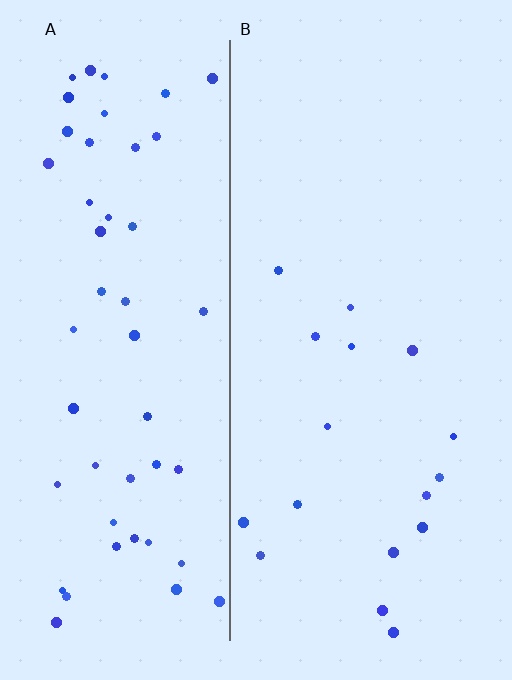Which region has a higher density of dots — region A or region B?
A (the left).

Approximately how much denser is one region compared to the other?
Approximately 3.1× — region A over region B.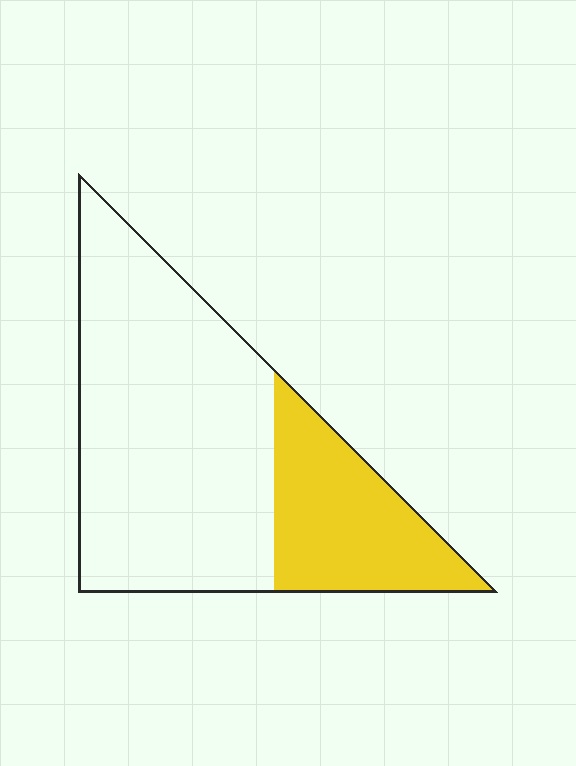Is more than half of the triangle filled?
No.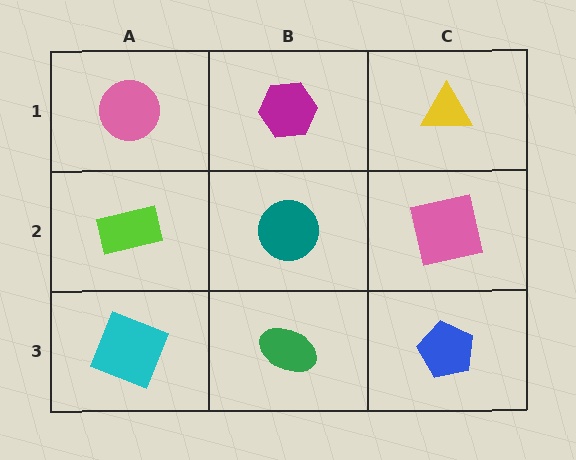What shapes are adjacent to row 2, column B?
A magenta hexagon (row 1, column B), a green ellipse (row 3, column B), a lime rectangle (row 2, column A), a pink square (row 2, column C).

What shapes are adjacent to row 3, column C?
A pink square (row 2, column C), a green ellipse (row 3, column B).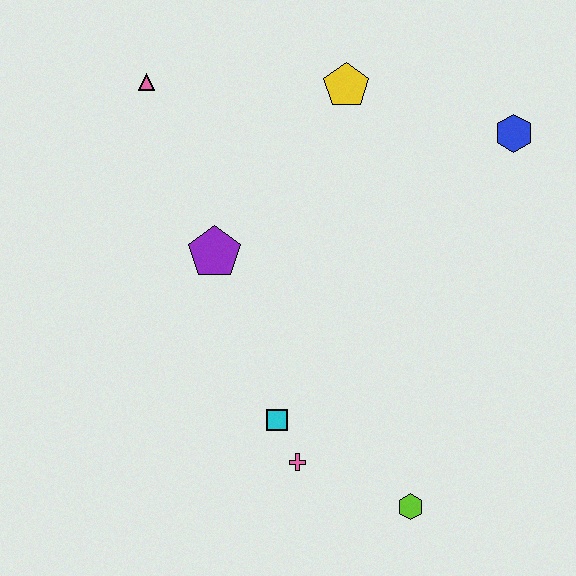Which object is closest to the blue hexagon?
The yellow pentagon is closest to the blue hexagon.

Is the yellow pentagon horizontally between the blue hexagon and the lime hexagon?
No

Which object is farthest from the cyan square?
The blue hexagon is farthest from the cyan square.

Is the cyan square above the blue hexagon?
No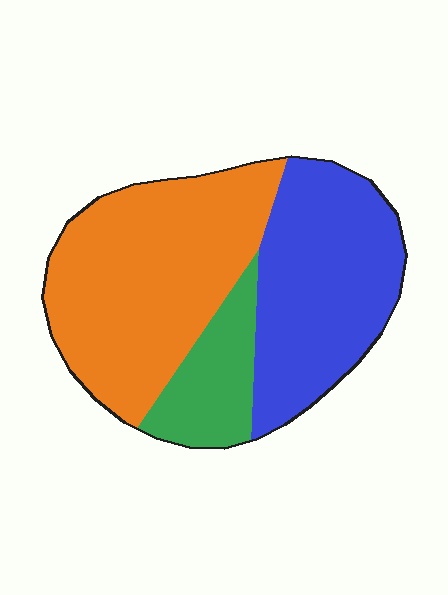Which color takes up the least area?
Green, at roughly 15%.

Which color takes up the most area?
Orange, at roughly 45%.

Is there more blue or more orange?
Orange.